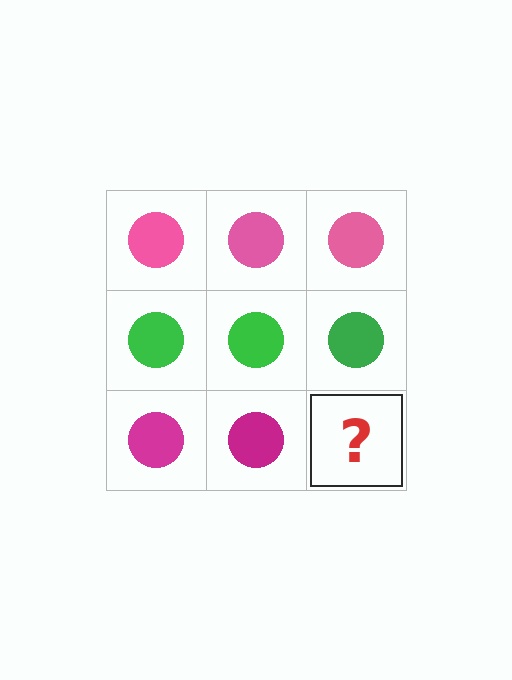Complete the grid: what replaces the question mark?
The question mark should be replaced with a magenta circle.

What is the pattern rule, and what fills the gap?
The rule is that each row has a consistent color. The gap should be filled with a magenta circle.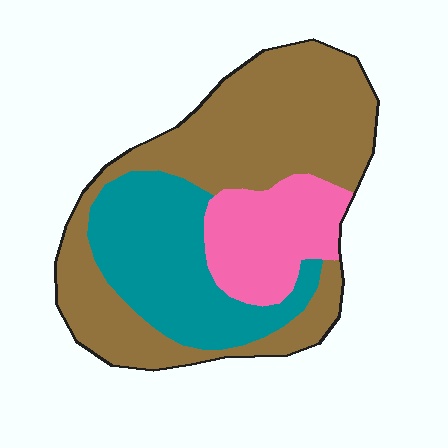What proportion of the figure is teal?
Teal takes up between a quarter and a half of the figure.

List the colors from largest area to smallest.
From largest to smallest: brown, teal, pink.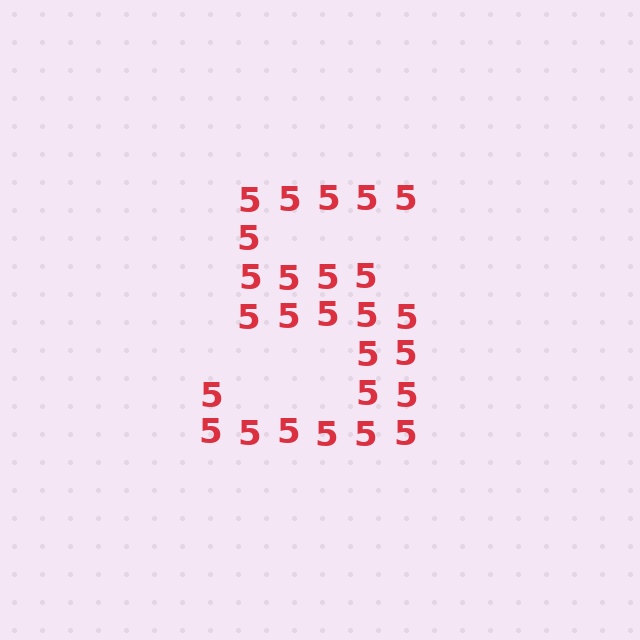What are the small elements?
The small elements are digit 5's.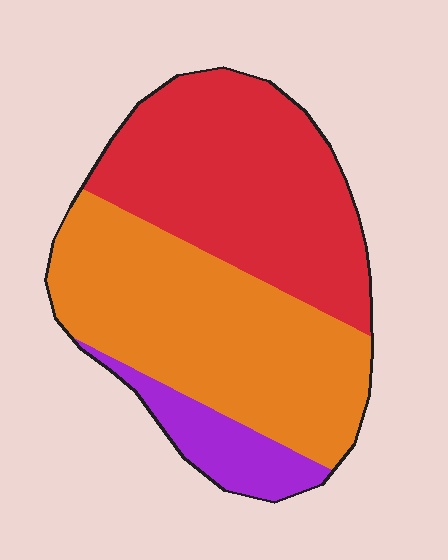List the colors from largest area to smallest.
From largest to smallest: orange, red, purple.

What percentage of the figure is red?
Red covers around 45% of the figure.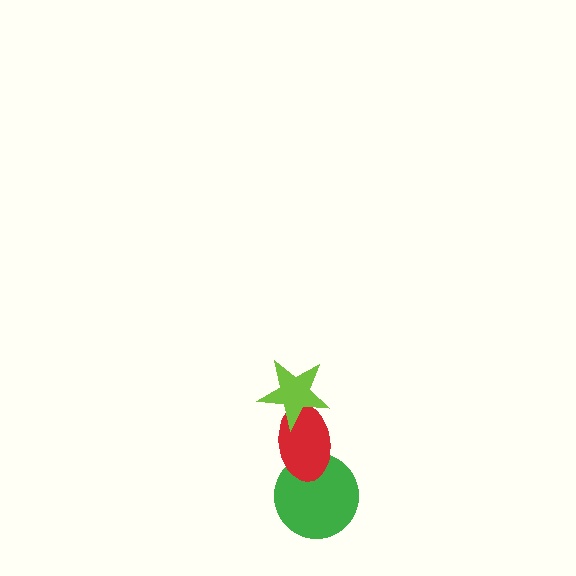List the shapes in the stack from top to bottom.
From top to bottom: the lime star, the red ellipse, the green circle.